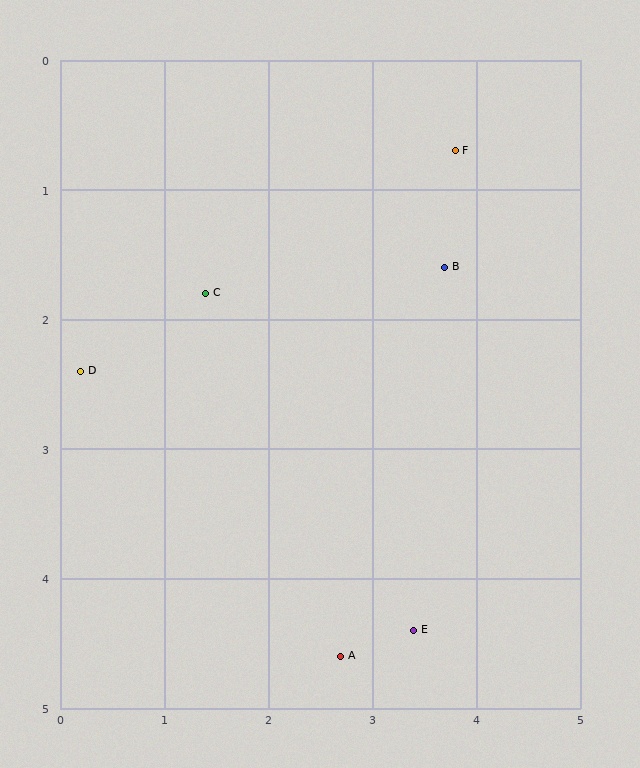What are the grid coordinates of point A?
Point A is at approximately (2.7, 4.6).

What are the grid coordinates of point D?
Point D is at approximately (0.2, 2.4).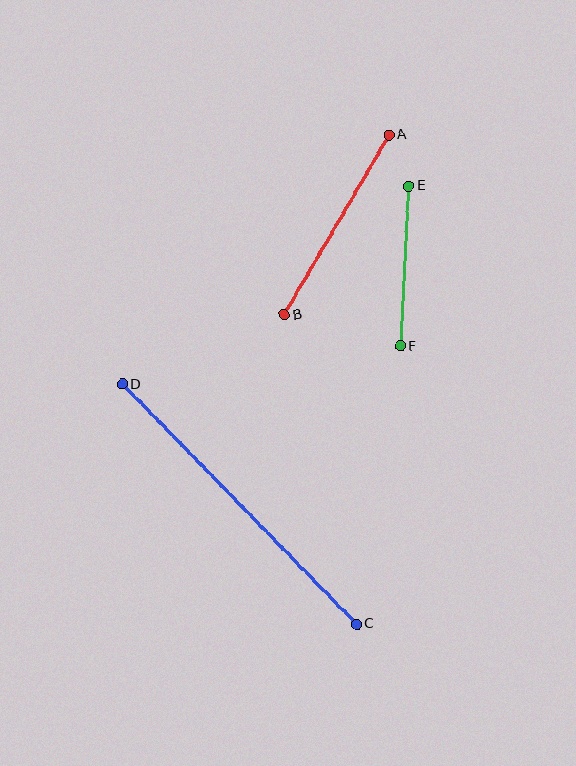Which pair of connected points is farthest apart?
Points C and D are farthest apart.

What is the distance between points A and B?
The distance is approximately 208 pixels.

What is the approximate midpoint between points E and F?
The midpoint is at approximately (405, 266) pixels.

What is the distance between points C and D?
The distance is approximately 336 pixels.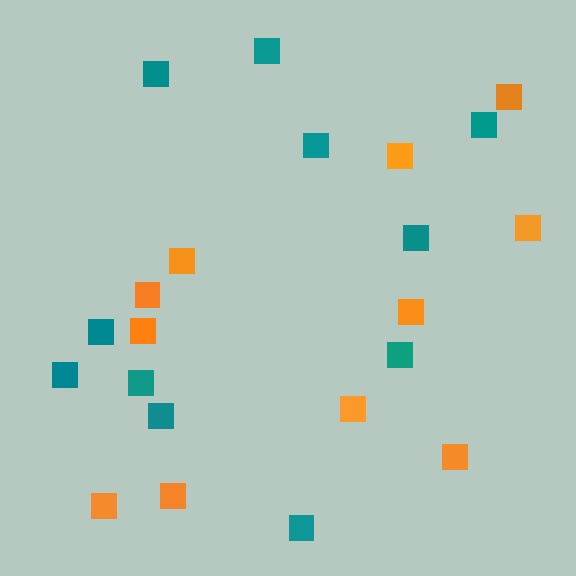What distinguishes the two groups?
There are 2 groups: one group of teal squares (11) and one group of orange squares (11).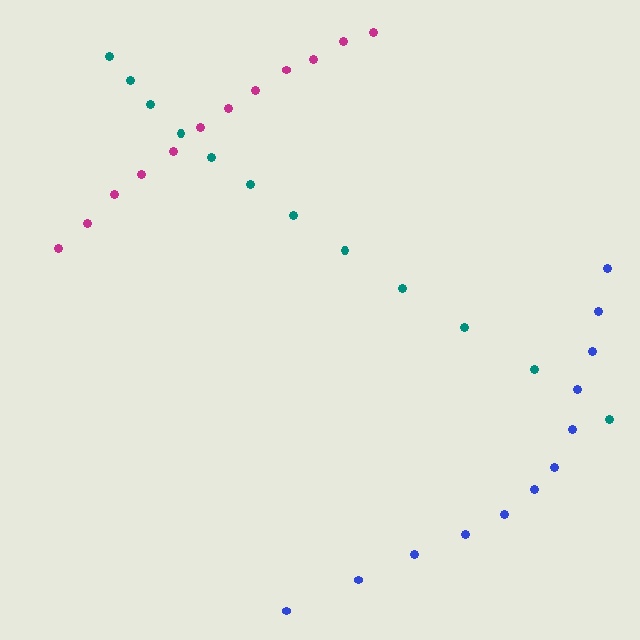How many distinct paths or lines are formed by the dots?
There are 3 distinct paths.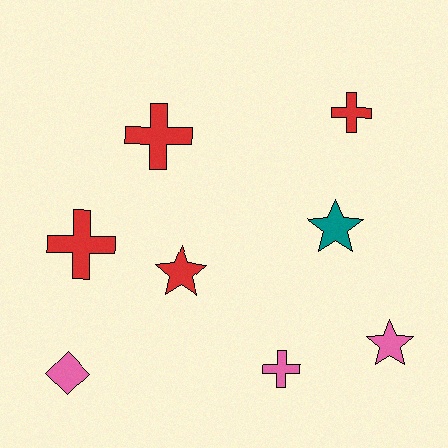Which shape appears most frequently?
Cross, with 4 objects.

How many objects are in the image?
There are 8 objects.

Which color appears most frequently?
Red, with 4 objects.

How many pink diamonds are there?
There is 1 pink diamond.